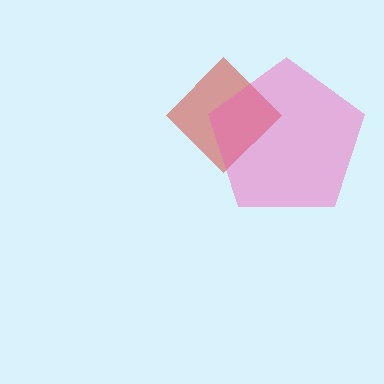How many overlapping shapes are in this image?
There are 2 overlapping shapes in the image.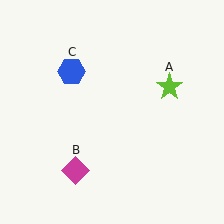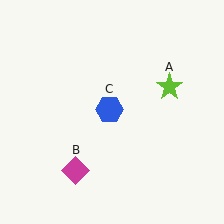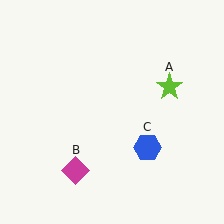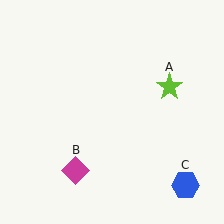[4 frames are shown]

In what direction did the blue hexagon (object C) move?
The blue hexagon (object C) moved down and to the right.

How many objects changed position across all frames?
1 object changed position: blue hexagon (object C).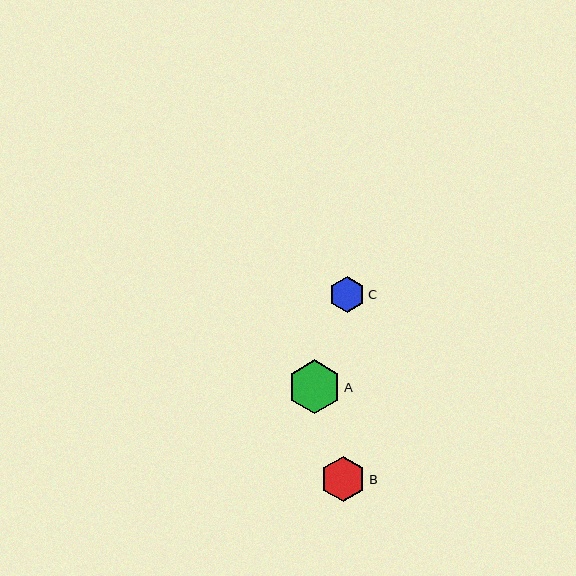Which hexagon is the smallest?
Hexagon C is the smallest with a size of approximately 36 pixels.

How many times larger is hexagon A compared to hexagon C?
Hexagon A is approximately 1.5 times the size of hexagon C.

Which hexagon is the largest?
Hexagon A is the largest with a size of approximately 54 pixels.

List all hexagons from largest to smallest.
From largest to smallest: A, B, C.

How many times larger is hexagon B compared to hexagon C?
Hexagon B is approximately 1.2 times the size of hexagon C.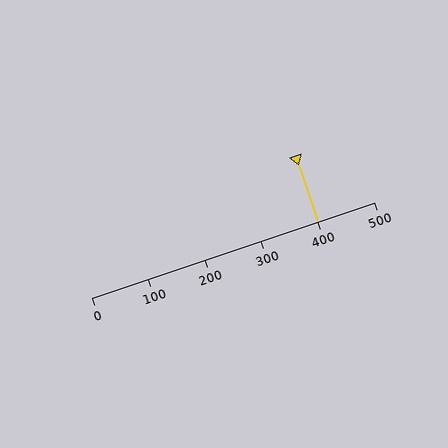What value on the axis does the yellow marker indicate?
The marker indicates approximately 400.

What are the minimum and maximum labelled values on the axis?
The axis runs from 0 to 500.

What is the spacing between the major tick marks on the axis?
The major ticks are spaced 100 apart.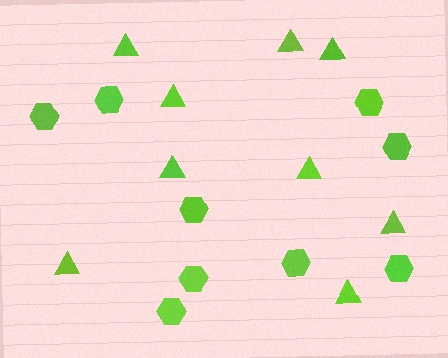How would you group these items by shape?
There are 2 groups: one group of hexagons (9) and one group of triangles (9).